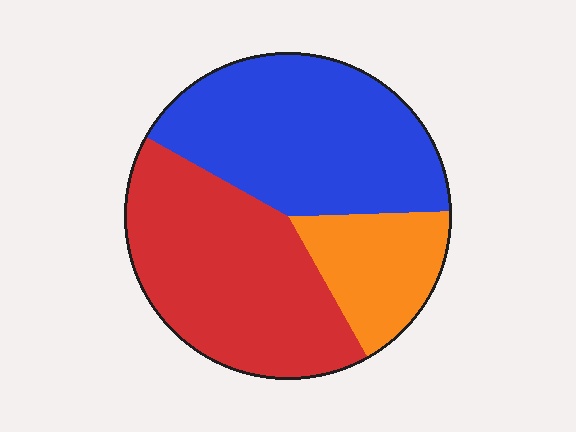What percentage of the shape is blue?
Blue takes up between a third and a half of the shape.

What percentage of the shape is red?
Red covers about 40% of the shape.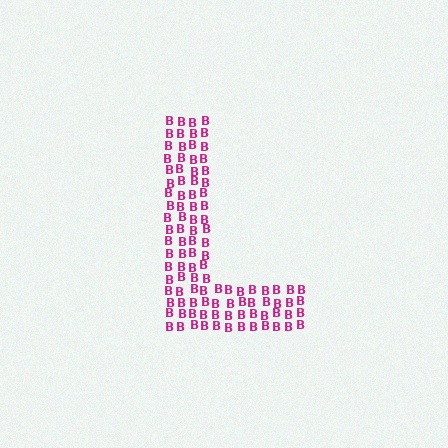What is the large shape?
The large shape is the letter L.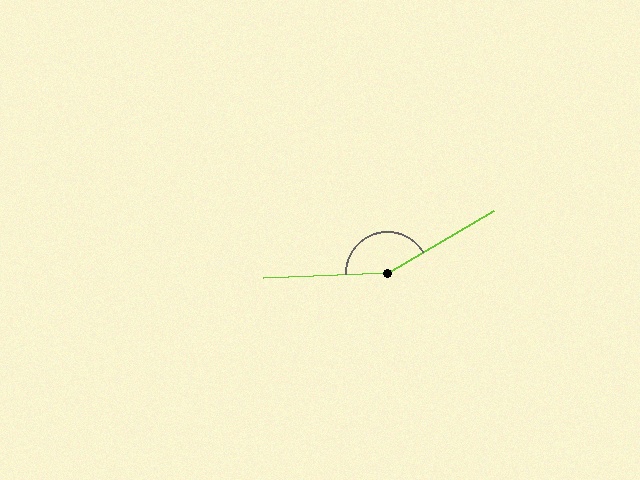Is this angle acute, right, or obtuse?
It is obtuse.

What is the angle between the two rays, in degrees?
Approximately 152 degrees.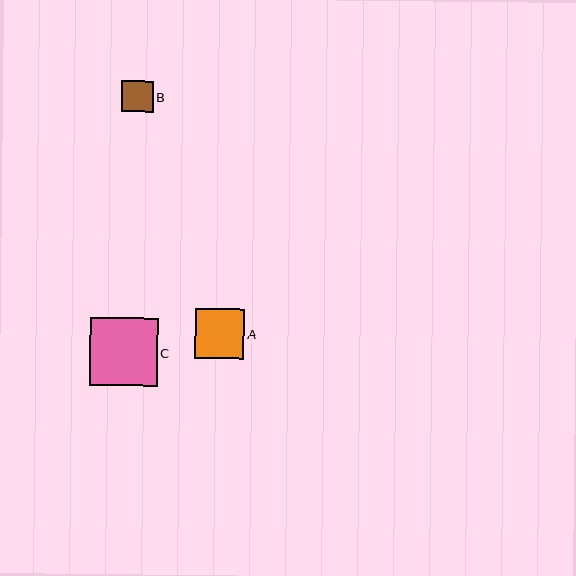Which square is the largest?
Square C is the largest with a size of approximately 68 pixels.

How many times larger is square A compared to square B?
Square A is approximately 1.6 times the size of square B.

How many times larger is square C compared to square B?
Square C is approximately 2.2 times the size of square B.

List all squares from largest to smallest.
From largest to smallest: C, A, B.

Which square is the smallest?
Square B is the smallest with a size of approximately 31 pixels.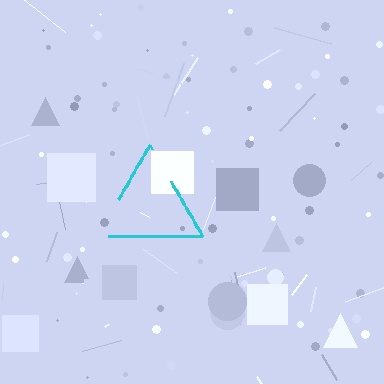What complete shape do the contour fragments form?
The contour fragments form a triangle.